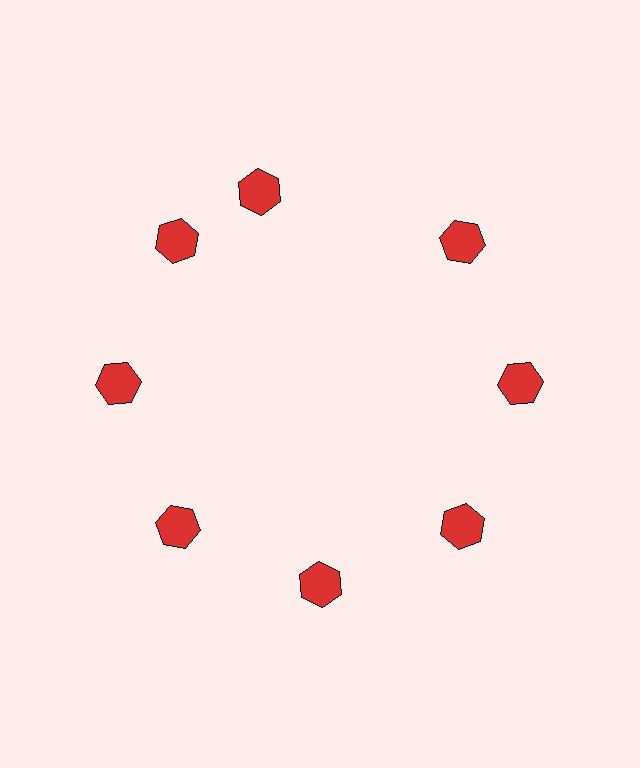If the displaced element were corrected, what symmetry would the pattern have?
It would have 8-fold rotational symmetry — the pattern would map onto itself every 45 degrees.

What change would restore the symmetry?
The symmetry would be restored by rotating it back into even spacing with its neighbors so that all 8 hexagons sit at equal angles and equal distance from the center.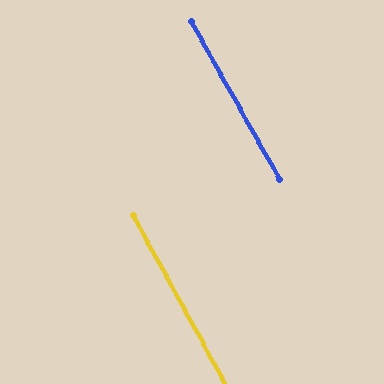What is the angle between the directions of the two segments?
Approximately 1 degree.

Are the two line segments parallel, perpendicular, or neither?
Parallel — their directions differ by only 0.7°.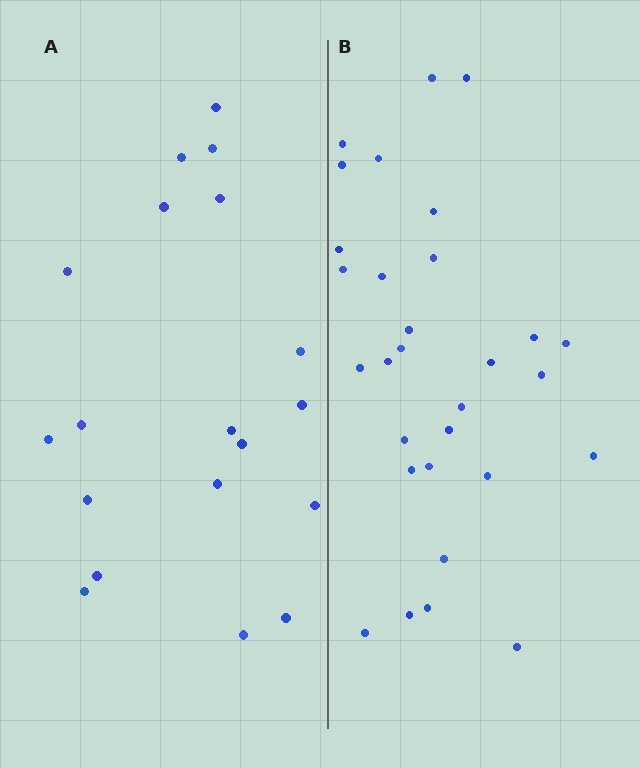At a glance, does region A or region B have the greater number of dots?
Region B (the right region) has more dots.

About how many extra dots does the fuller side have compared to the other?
Region B has roughly 12 or so more dots than region A.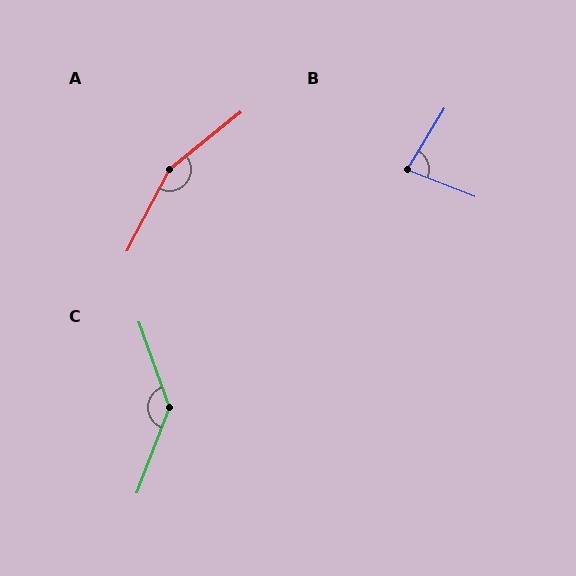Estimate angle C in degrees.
Approximately 140 degrees.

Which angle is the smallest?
B, at approximately 80 degrees.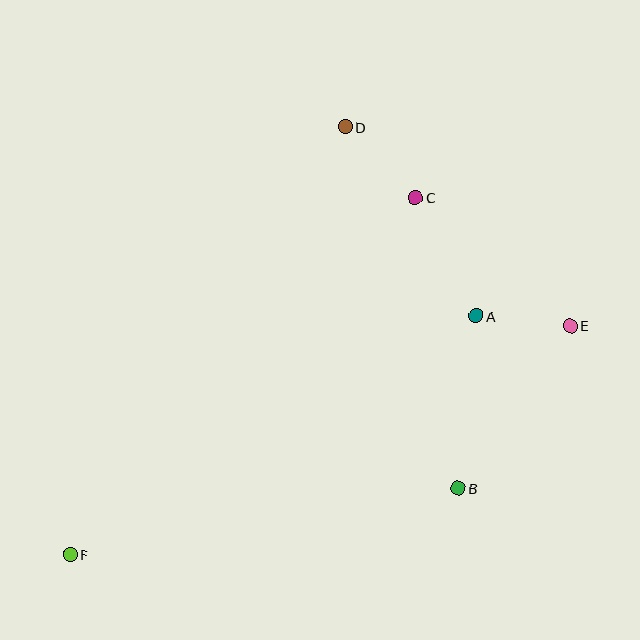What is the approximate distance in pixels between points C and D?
The distance between C and D is approximately 100 pixels.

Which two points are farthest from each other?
Points E and F are farthest from each other.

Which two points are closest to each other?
Points A and E are closest to each other.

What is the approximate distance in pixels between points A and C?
The distance between A and C is approximately 133 pixels.